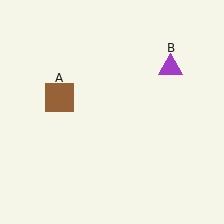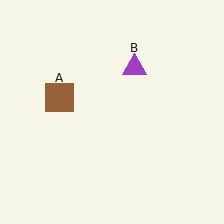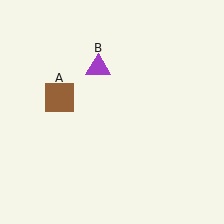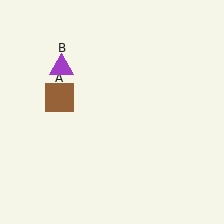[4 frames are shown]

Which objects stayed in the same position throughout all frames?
Brown square (object A) remained stationary.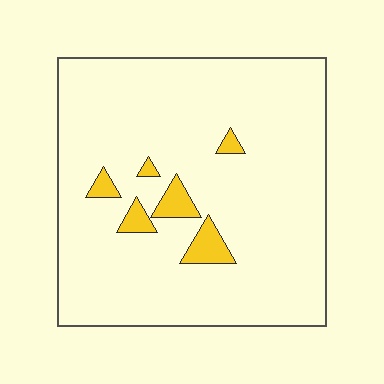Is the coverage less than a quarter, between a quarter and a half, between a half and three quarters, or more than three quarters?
Less than a quarter.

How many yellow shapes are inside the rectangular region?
6.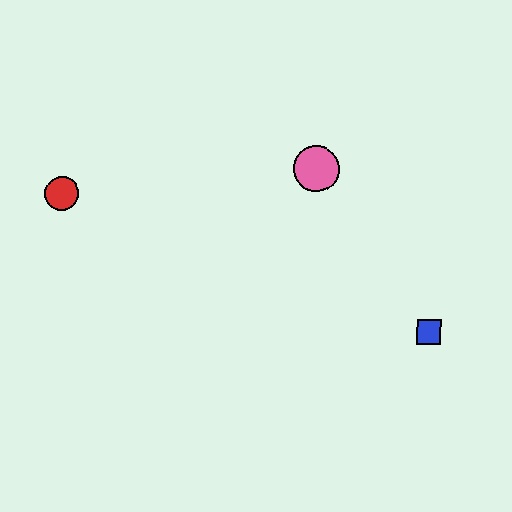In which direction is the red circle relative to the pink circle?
The red circle is to the left of the pink circle.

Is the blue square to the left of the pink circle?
No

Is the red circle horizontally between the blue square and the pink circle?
No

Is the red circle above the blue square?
Yes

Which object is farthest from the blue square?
The red circle is farthest from the blue square.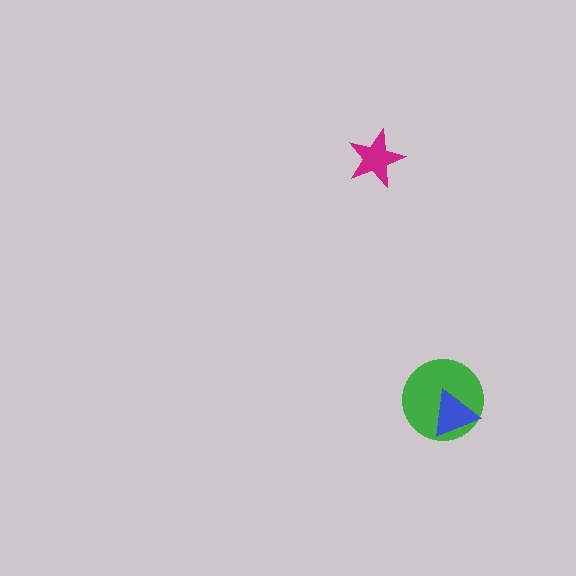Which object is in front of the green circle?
The blue triangle is in front of the green circle.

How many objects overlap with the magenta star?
0 objects overlap with the magenta star.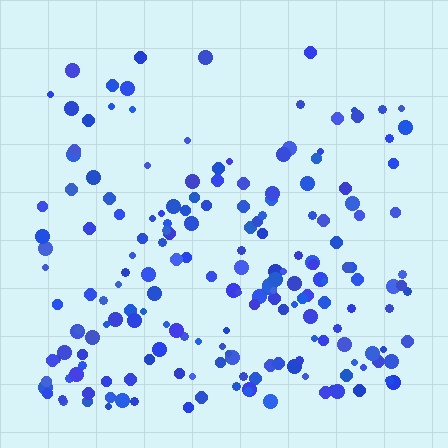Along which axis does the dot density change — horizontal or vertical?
Vertical.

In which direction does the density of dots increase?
From top to bottom, with the bottom side densest.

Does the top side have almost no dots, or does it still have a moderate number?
Still a moderate number, just noticeably fewer than the bottom.